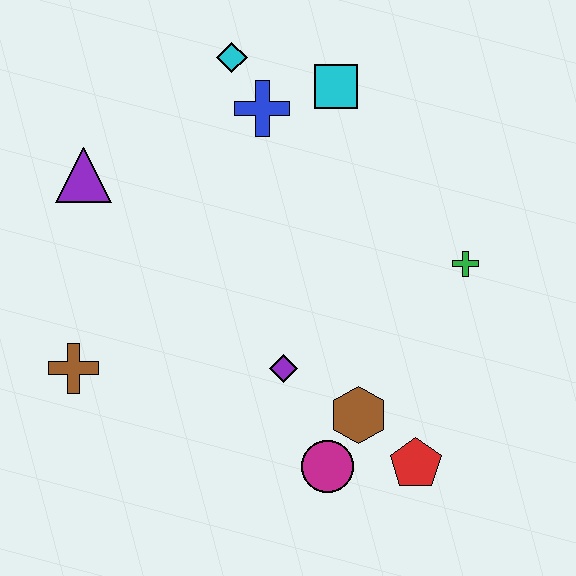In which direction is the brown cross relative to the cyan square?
The brown cross is below the cyan square.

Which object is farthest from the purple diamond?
The cyan diamond is farthest from the purple diamond.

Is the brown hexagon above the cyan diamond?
No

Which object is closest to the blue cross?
The cyan diamond is closest to the blue cross.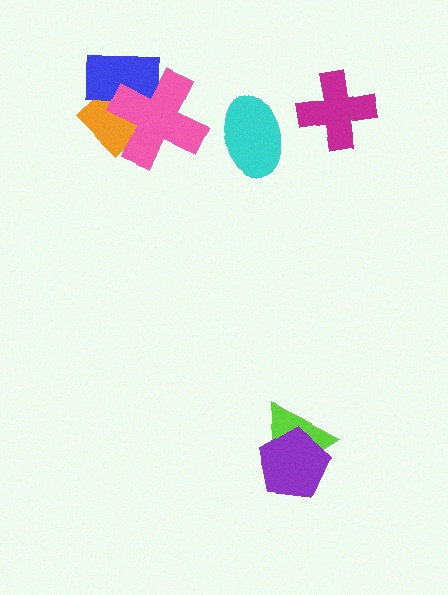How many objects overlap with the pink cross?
2 objects overlap with the pink cross.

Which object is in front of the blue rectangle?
The pink cross is in front of the blue rectangle.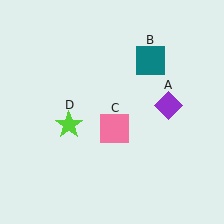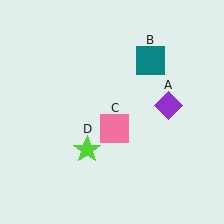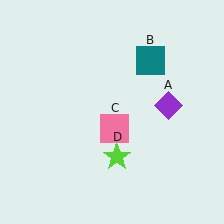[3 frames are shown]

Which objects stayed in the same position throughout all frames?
Purple diamond (object A) and teal square (object B) and pink square (object C) remained stationary.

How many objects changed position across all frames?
1 object changed position: lime star (object D).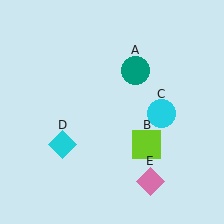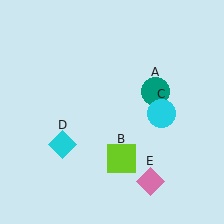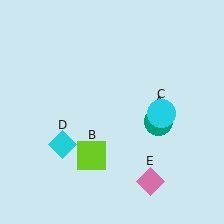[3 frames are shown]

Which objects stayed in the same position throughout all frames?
Cyan circle (object C) and cyan diamond (object D) and pink diamond (object E) remained stationary.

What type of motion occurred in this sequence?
The teal circle (object A), lime square (object B) rotated clockwise around the center of the scene.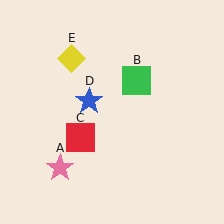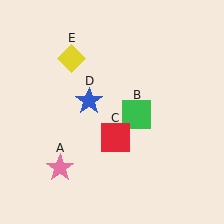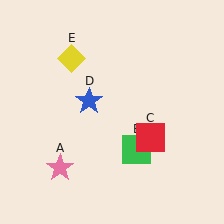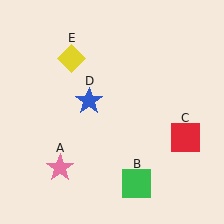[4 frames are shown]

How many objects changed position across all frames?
2 objects changed position: green square (object B), red square (object C).